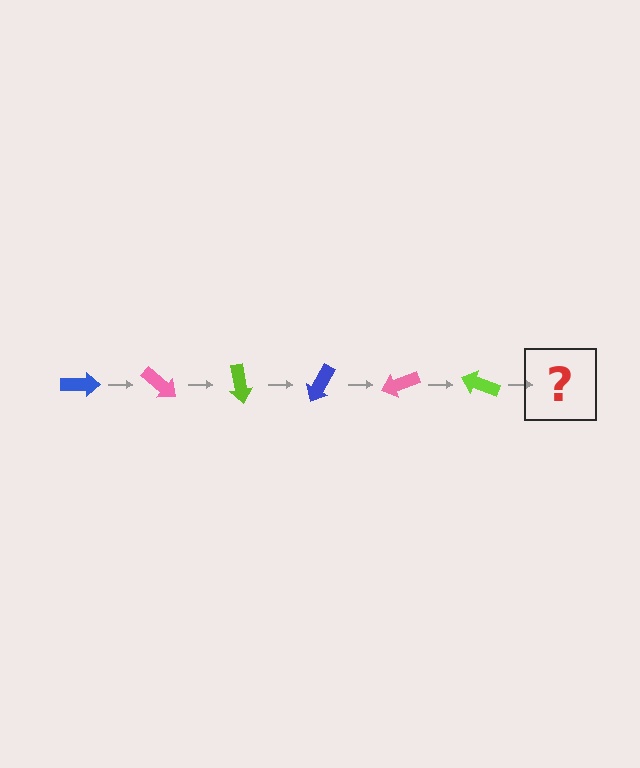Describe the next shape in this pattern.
It should be a blue arrow, rotated 240 degrees from the start.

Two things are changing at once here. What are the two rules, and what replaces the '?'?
The two rules are that it rotates 40 degrees each step and the color cycles through blue, pink, and lime. The '?' should be a blue arrow, rotated 240 degrees from the start.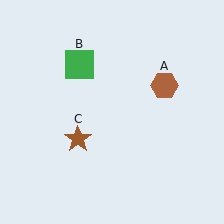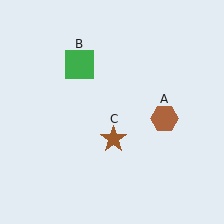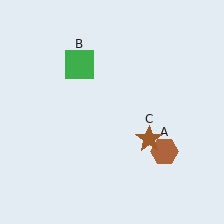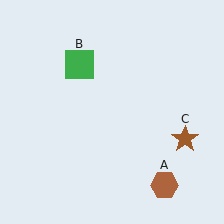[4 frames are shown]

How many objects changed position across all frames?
2 objects changed position: brown hexagon (object A), brown star (object C).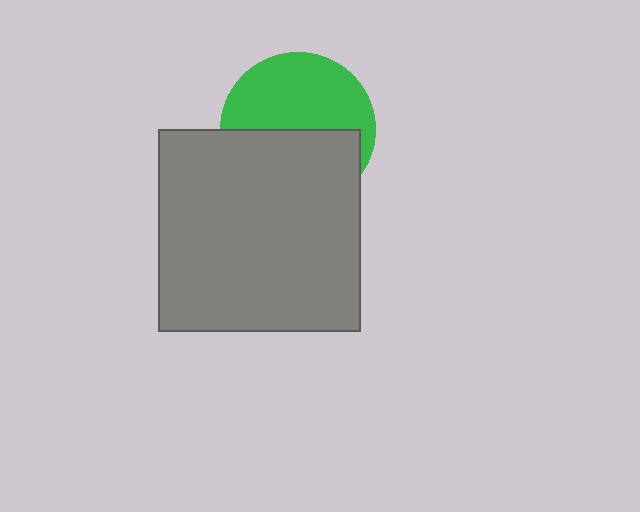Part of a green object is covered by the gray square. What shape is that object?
It is a circle.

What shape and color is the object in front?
The object in front is a gray square.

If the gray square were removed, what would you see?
You would see the complete green circle.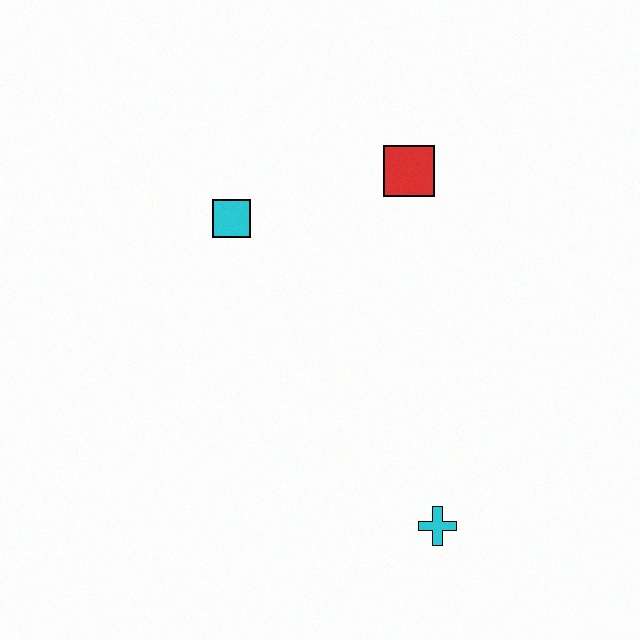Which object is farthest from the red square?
The cyan cross is farthest from the red square.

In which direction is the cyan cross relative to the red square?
The cyan cross is below the red square.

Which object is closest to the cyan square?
The red square is closest to the cyan square.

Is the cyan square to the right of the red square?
No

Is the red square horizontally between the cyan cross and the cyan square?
Yes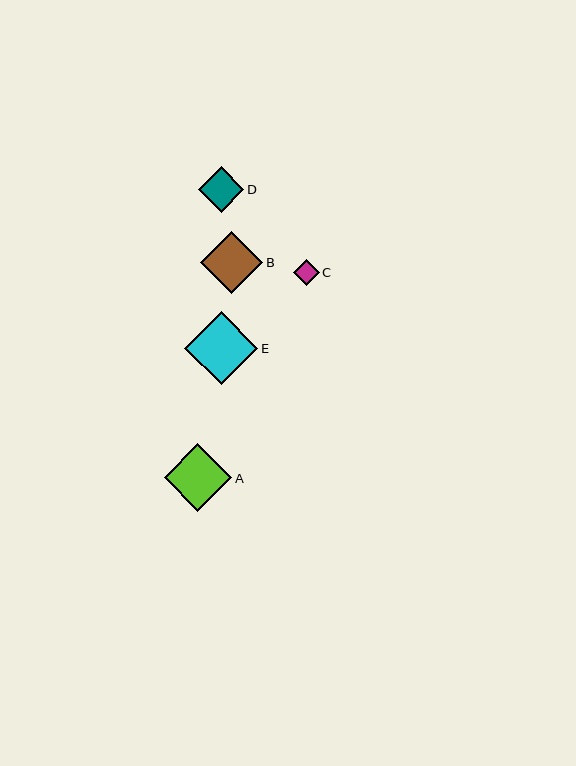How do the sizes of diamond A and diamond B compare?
Diamond A and diamond B are approximately the same size.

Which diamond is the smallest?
Diamond C is the smallest with a size of approximately 26 pixels.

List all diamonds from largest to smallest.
From largest to smallest: E, A, B, D, C.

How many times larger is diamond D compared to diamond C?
Diamond D is approximately 1.8 times the size of diamond C.